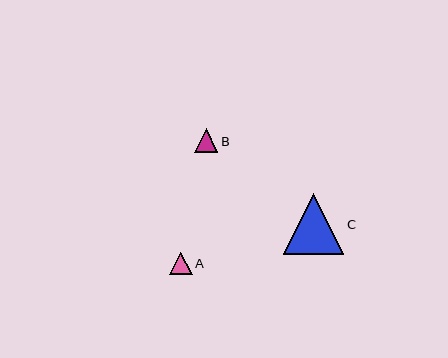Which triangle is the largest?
Triangle C is the largest with a size of approximately 61 pixels.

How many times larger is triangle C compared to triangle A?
Triangle C is approximately 2.7 times the size of triangle A.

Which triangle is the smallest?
Triangle A is the smallest with a size of approximately 22 pixels.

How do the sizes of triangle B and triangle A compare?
Triangle B and triangle A are approximately the same size.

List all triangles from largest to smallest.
From largest to smallest: C, B, A.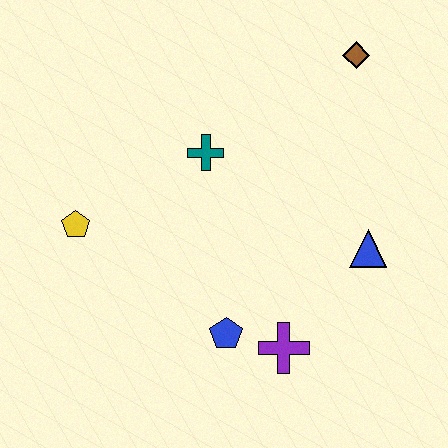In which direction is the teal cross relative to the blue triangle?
The teal cross is to the left of the blue triangle.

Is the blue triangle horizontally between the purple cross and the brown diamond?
No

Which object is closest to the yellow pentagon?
The teal cross is closest to the yellow pentagon.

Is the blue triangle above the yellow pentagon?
No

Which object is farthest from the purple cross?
The brown diamond is farthest from the purple cross.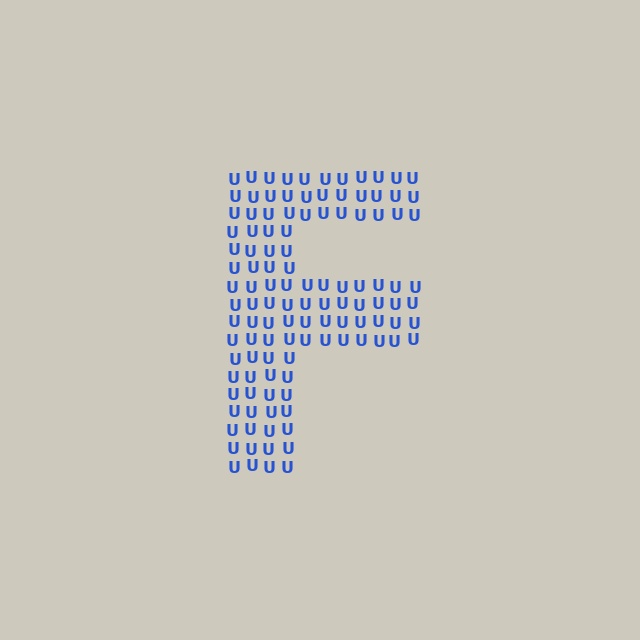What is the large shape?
The large shape is the letter F.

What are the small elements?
The small elements are letter U's.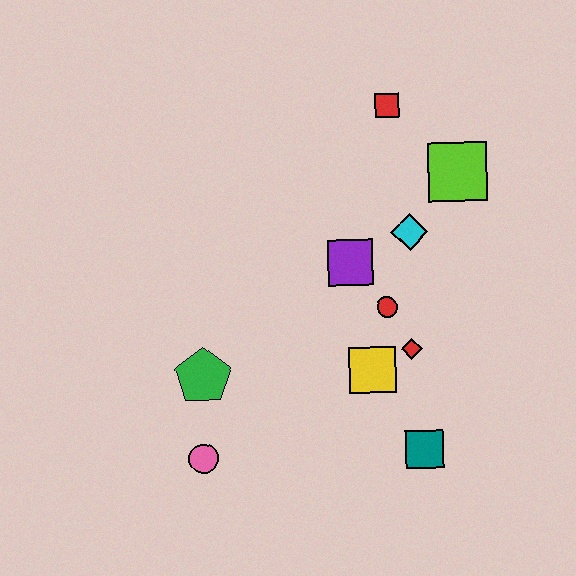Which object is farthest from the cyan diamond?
The pink circle is farthest from the cyan diamond.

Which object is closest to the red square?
The lime square is closest to the red square.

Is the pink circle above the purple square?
No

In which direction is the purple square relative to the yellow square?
The purple square is above the yellow square.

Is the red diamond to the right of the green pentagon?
Yes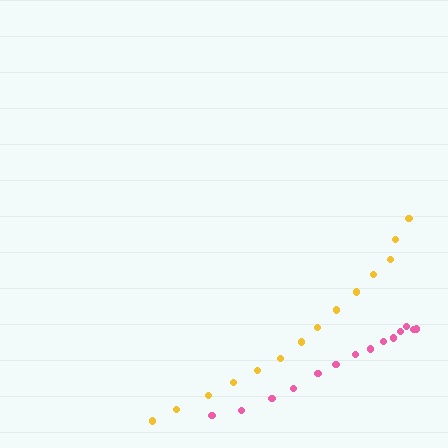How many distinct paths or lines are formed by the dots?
There are 2 distinct paths.